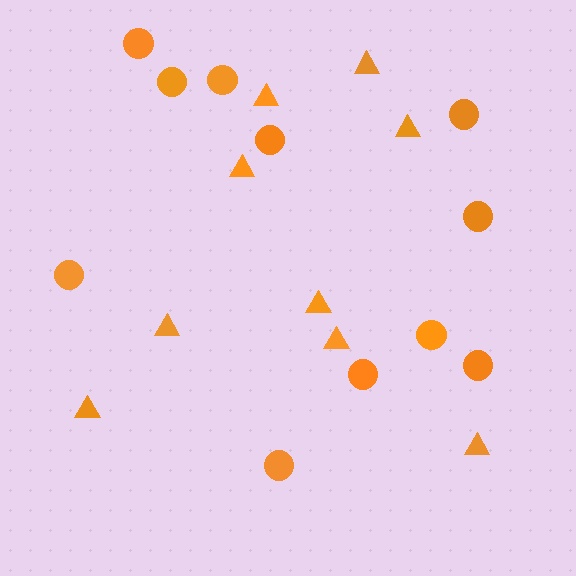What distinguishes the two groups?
There are 2 groups: one group of circles (11) and one group of triangles (9).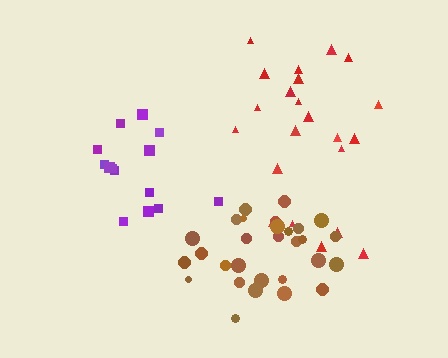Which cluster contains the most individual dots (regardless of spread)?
Brown (29).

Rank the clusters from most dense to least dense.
brown, purple, red.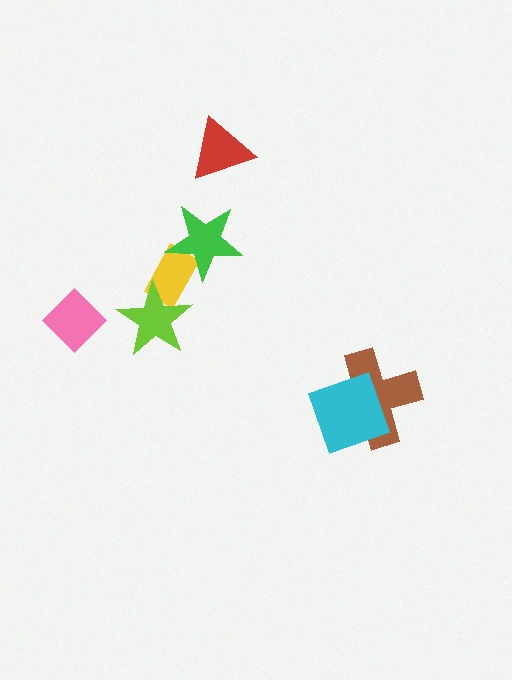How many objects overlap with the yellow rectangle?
2 objects overlap with the yellow rectangle.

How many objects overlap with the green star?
1 object overlaps with the green star.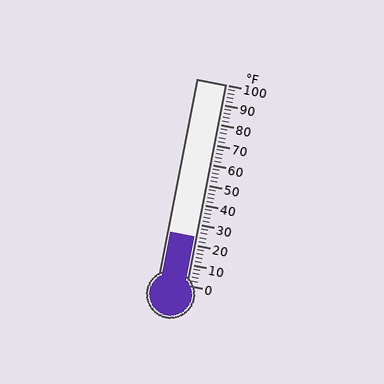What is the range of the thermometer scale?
The thermometer scale ranges from 0°F to 100°F.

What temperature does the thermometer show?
The thermometer shows approximately 24°F.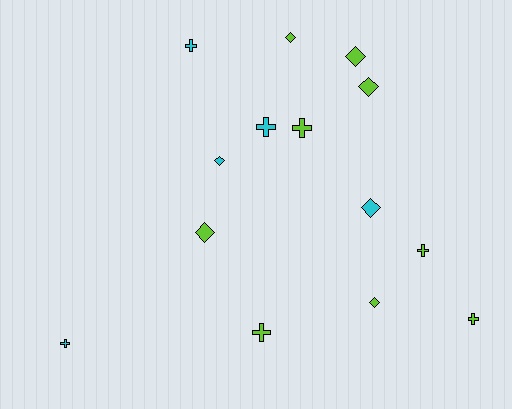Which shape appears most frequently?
Diamond, with 7 objects.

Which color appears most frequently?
Lime, with 9 objects.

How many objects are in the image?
There are 14 objects.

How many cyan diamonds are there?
There are 2 cyan diamonds.